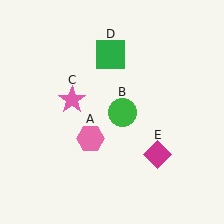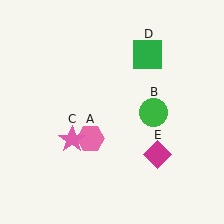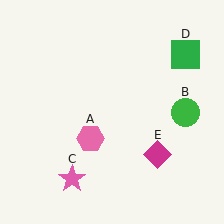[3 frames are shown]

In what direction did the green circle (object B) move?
The green circle (object B) moved right.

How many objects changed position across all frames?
3 objects changed position: green circle (object B), pink star (object C), green square (object D).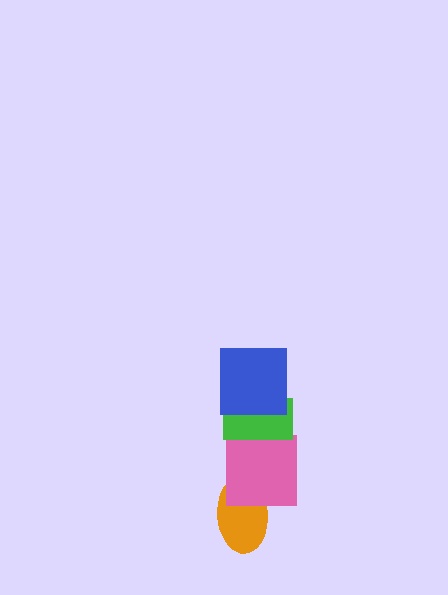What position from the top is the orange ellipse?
The orange ellipse is 4th from the top.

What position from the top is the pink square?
The pink square is 3rd from the top.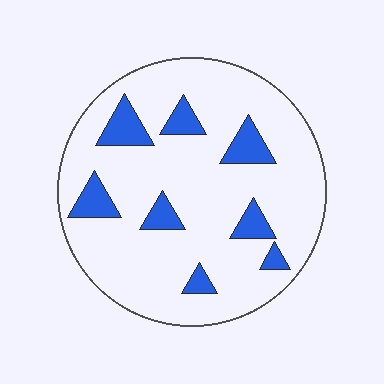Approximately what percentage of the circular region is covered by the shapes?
Approximately 15%.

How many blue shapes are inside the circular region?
8.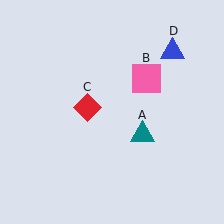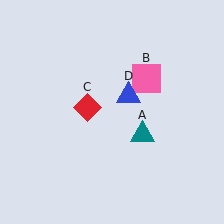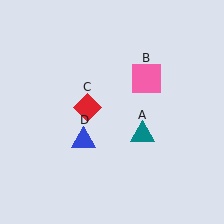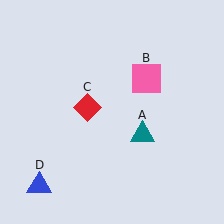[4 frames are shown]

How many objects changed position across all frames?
1 object changed position: blue triangle (object D).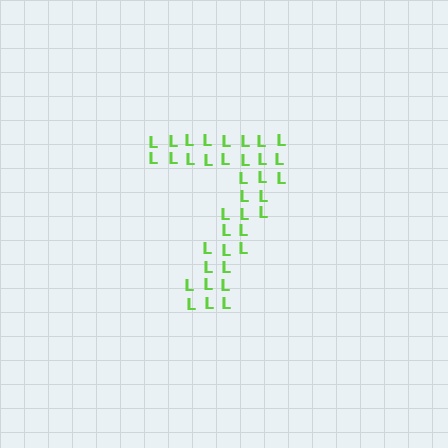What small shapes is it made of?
It is made of small letter L's.